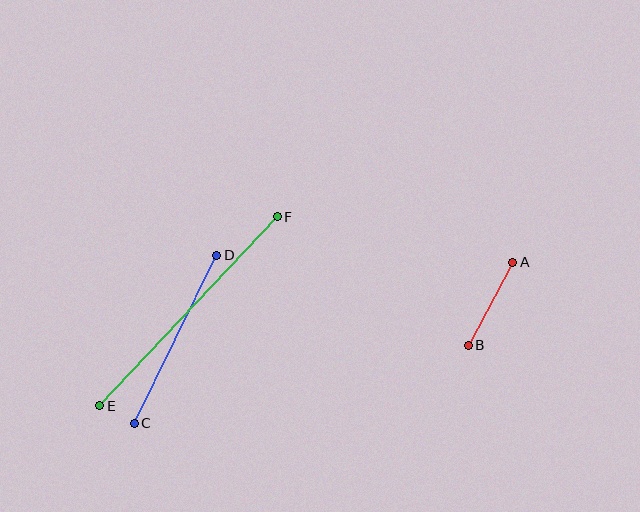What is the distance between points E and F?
The distance is approximately 259 pixels.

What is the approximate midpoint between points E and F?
The midpoint is at approximately (188, 311) pixels.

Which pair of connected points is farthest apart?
Points E and F are farthest apart.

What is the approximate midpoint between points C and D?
The midpoint is at approximately (176, 339) pixels.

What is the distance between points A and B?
The distance is approximately 94 pixels.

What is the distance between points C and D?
The distance is approximately 187 pixels.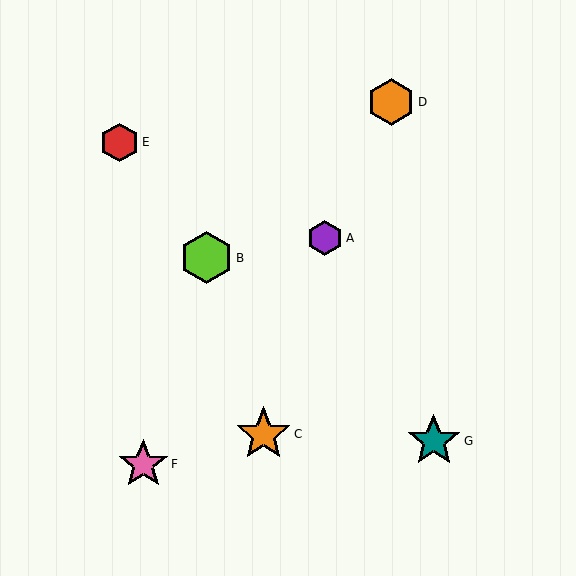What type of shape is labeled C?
Shape C is an orange star.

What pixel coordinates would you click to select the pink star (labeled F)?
Click at (143, 464) to select the pink star F.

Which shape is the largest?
The orange star (labeled C) is the largest.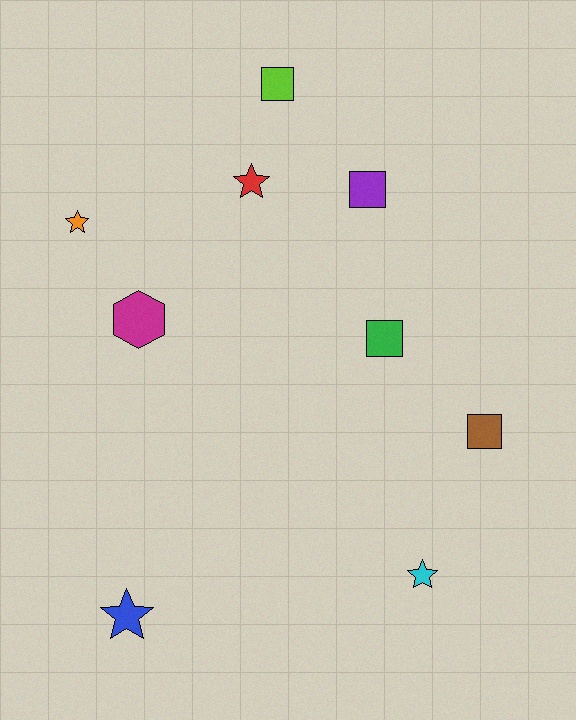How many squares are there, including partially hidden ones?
There are 4 squares.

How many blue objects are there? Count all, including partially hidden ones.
There is 1 blue object.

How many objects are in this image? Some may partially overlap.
There are 9 objects.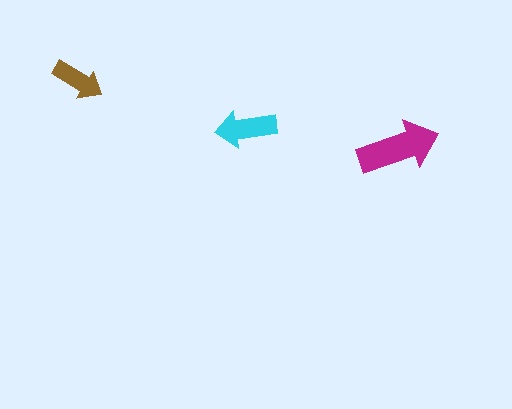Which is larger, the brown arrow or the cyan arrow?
The cyan one.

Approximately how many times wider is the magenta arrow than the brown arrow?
About 1.5 times wider.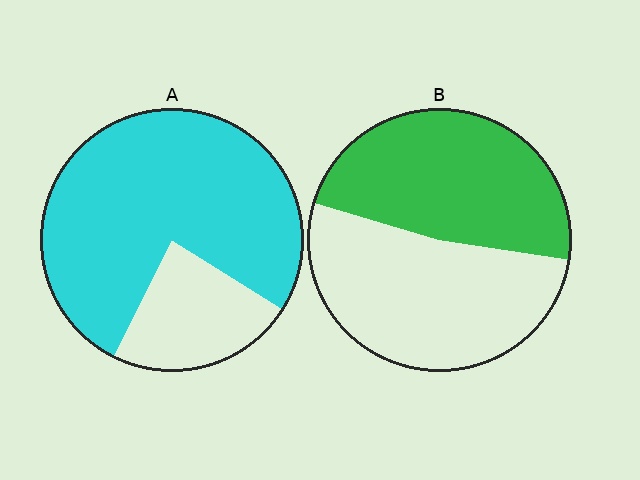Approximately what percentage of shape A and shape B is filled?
A is approximately 75% and B is approximately 50%.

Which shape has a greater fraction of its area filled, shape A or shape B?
Shape A.